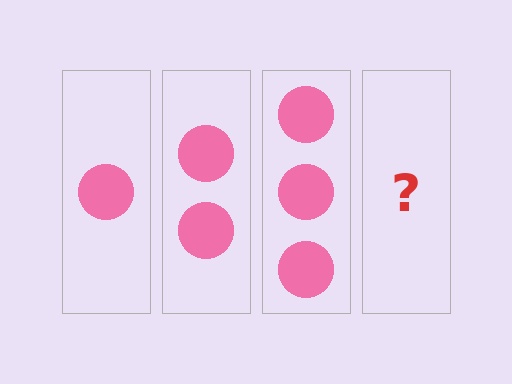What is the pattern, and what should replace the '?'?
The pattern is that each step adds one more circle. The '?' should be 4 circles.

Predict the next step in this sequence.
The next step is 4 circles.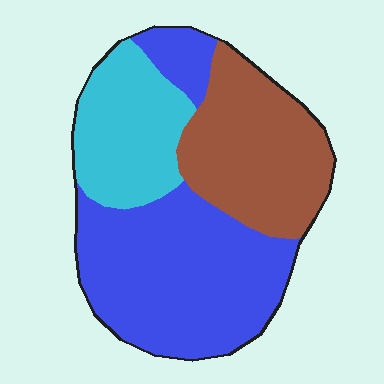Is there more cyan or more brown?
Brown.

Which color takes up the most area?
Blue, at roughly 50%.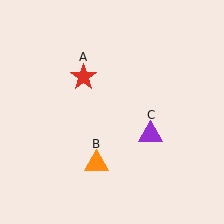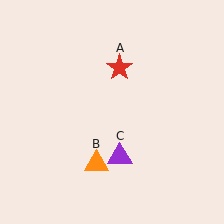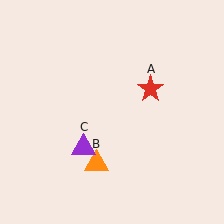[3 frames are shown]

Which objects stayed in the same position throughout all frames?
Orange triangle (object B) remained stationary.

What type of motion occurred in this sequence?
The red star (object A), purple triangle (object C) rotated clockwise around the center of the scene.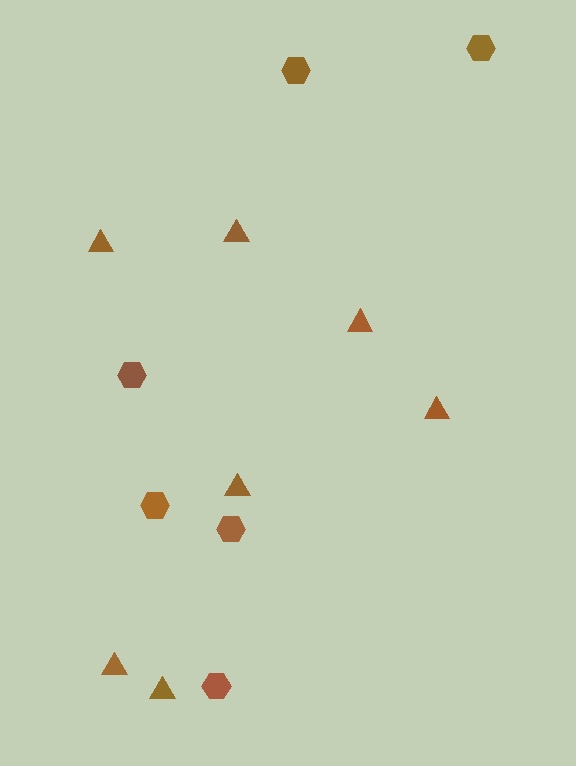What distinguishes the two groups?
There are 2 groups: one group of triangles (7) and one group of hexagons (6).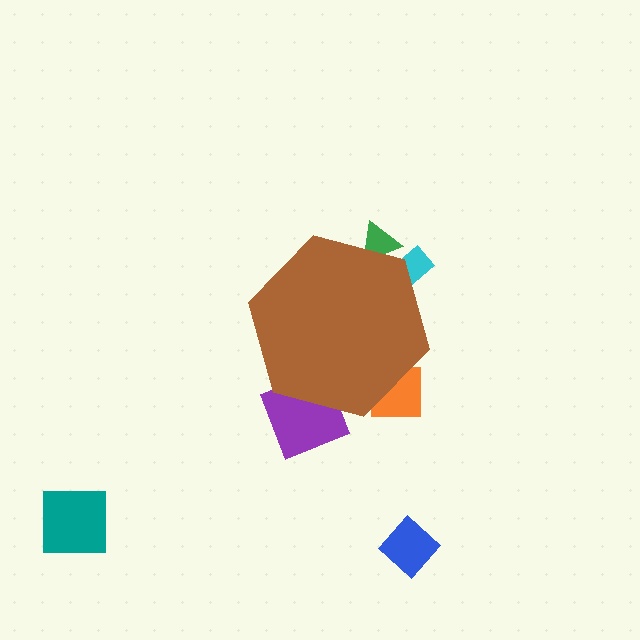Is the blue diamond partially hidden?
No, the blue diamond is fully visible.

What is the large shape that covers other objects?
A brown hexagon.